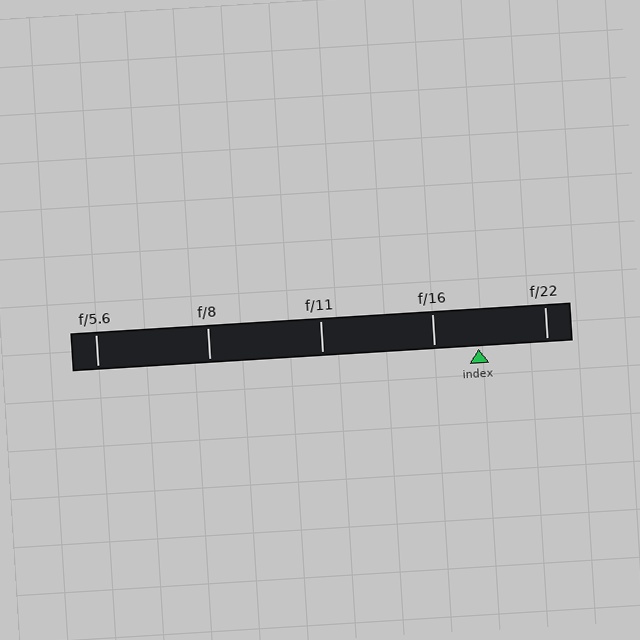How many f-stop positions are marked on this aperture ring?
There are 5 f-stop positions marked.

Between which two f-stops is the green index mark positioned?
The index mark is between f/16 and f/22.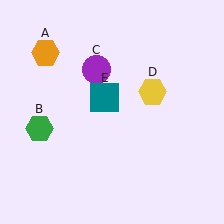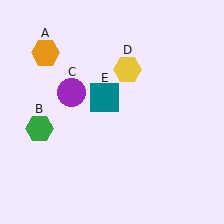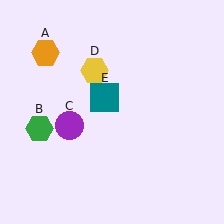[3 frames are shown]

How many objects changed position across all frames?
2 objects changed position: purple circle (object C), yellow hexagon (object D).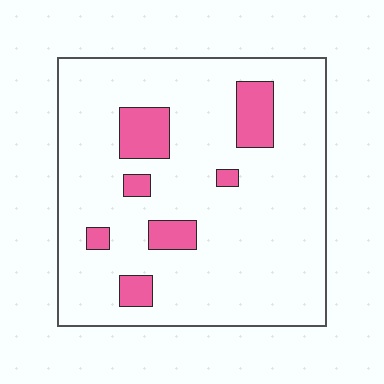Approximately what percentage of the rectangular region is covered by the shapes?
Approximately 15%.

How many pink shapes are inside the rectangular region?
7.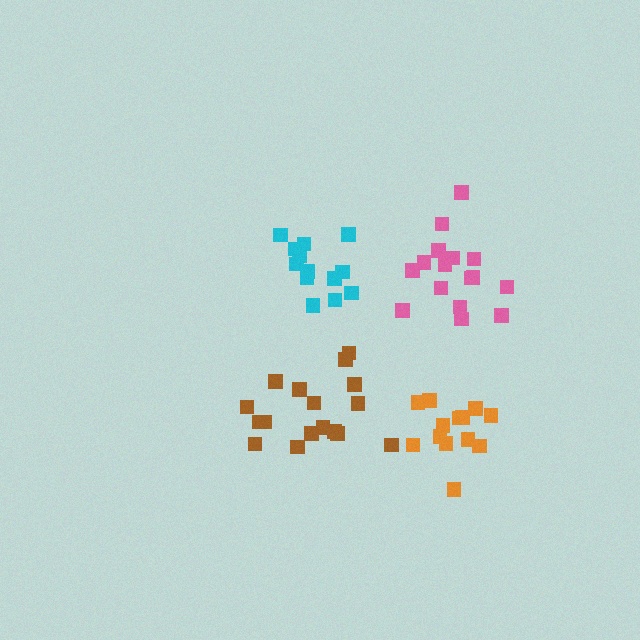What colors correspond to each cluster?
The clusters are colored: brown, pink, cyan, orange.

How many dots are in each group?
Group 1: 18 dots, Group 2: 16 dots, Group 3: 13 dots, Group 4: 13 dots (60 total).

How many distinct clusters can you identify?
There are 4 distinct clusters.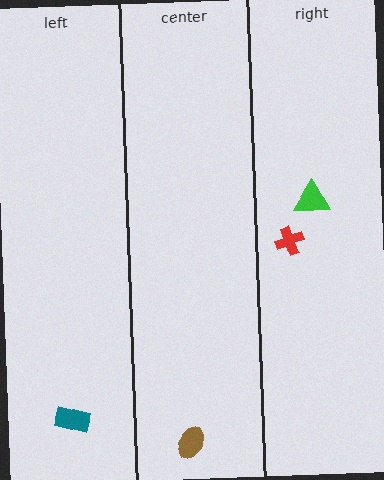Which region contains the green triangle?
The right region.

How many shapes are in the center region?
1.